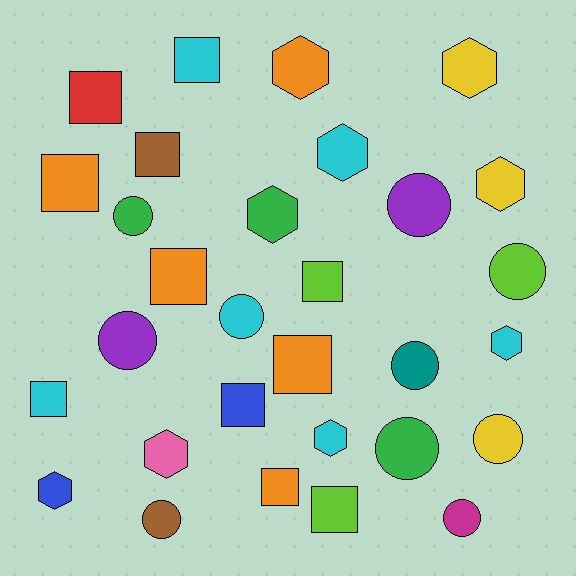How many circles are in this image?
There are 10 circles.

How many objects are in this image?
There are 30 objects.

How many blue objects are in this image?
There are 2 blue objects.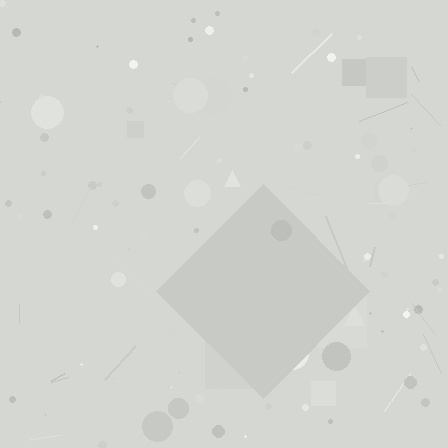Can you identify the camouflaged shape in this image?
The camouflaged shape is a diamond.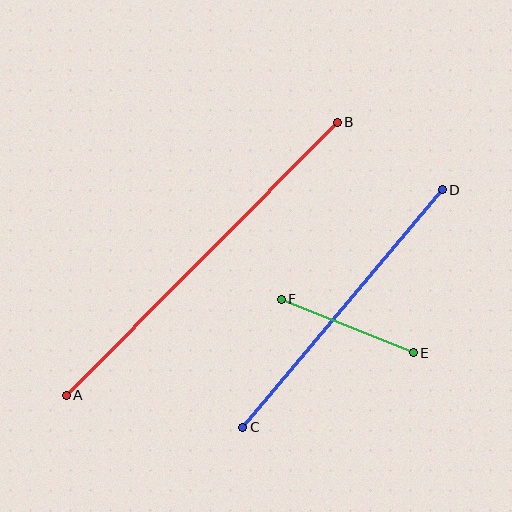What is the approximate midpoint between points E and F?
The midpoint is at approximately (347, 326) pixels.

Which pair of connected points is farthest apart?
Points A and B are farthest apart.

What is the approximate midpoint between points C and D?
The midpoint is at approximately (343, 308) pixels.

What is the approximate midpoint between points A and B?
The midpoint is at approximately (202, 259) pixels.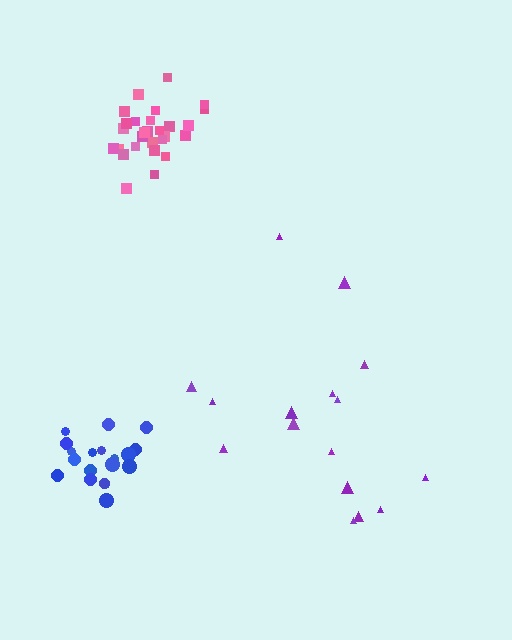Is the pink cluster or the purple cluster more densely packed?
Pink.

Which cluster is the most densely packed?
Pink.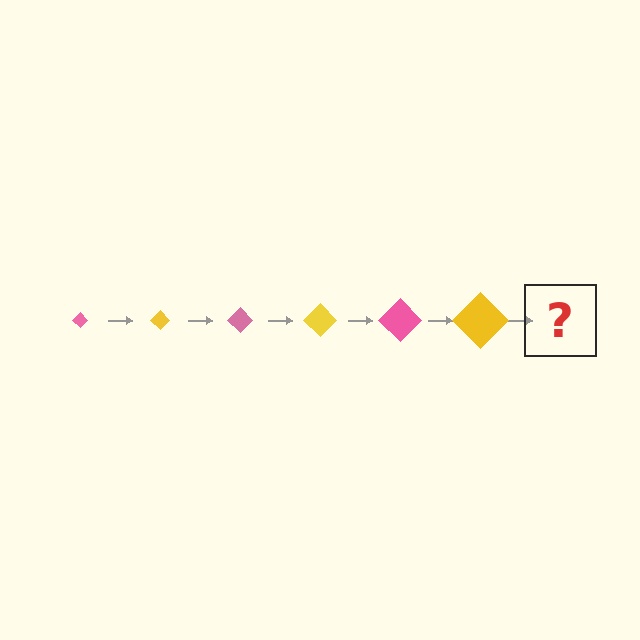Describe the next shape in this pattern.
It should be a pink diamond, larger than the previous one.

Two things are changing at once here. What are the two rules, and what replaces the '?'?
The two rules are that the diamond grows larger each step and the color cycles through pink and yellow. The '?' should be a pink diamond, larger than the previous one.